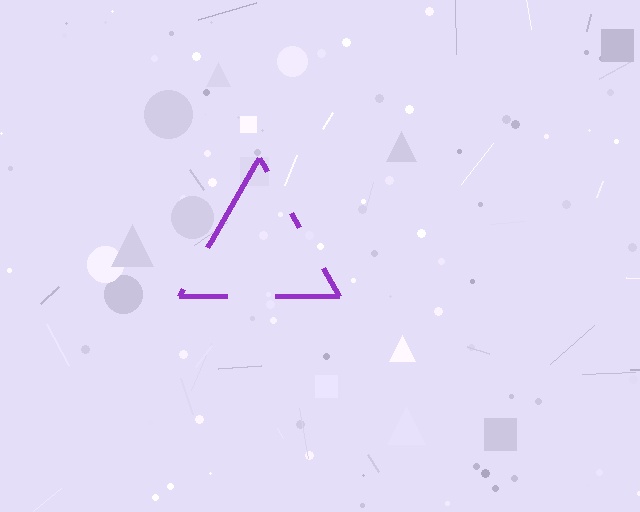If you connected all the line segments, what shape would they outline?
They would outline a triangle.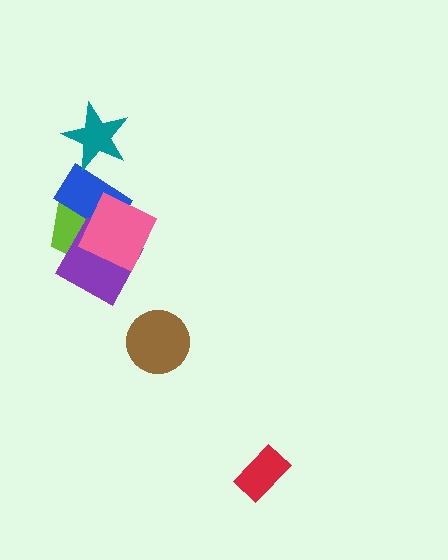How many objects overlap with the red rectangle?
0 objects overlap with the red rectangle.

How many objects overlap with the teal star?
1 object overlaps with the teal star.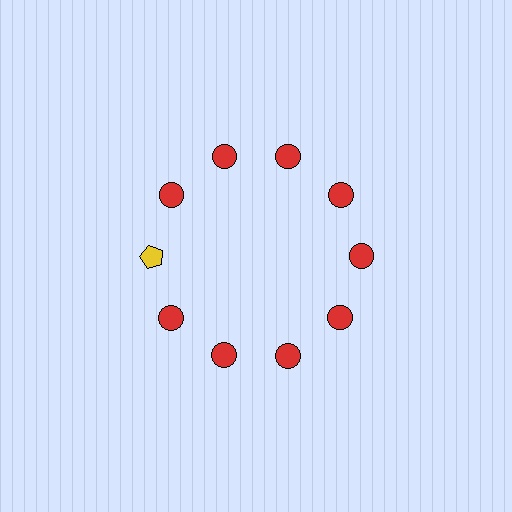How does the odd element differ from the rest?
It differs in both color (yellow instead of red) and shape (pentagon instead of circle).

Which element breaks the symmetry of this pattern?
The yellow pentagon at roughly the 9 o'clock position breaks the symmetry. All other shapes are red circles.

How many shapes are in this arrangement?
There are 10 shapes arranged in a ring pattern.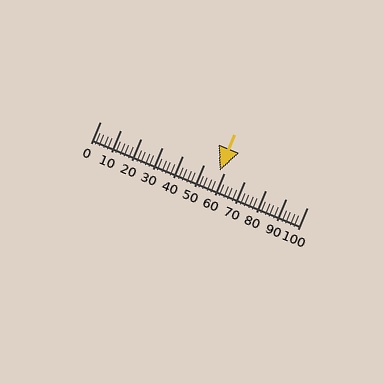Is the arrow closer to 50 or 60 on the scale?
The arrow is closer to 60.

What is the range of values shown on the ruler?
The ruler shows values from 0 to 100.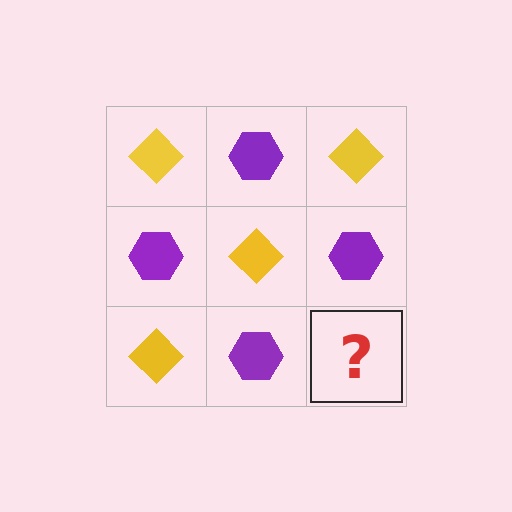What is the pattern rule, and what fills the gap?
The rule is that it alternates yellow diamond and purple hexagon in a checkerboard pattern. The gap should be filled with a yellow diamond.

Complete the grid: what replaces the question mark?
The question mark should be replaced with a yellow diamond.